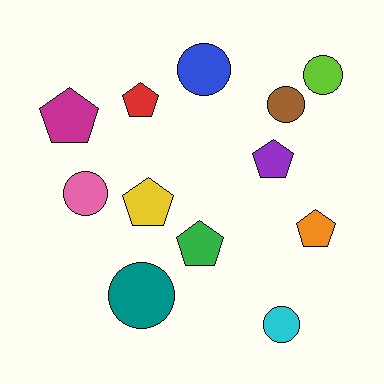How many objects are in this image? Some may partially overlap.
There are 12 objects.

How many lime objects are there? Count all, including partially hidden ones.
There is 1 lime object.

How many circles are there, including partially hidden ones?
There are 6 circles.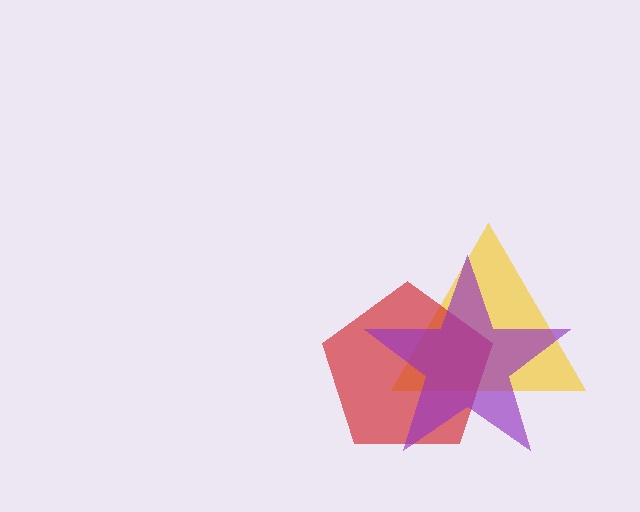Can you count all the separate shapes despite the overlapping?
Yes, there are 3 separate shapes.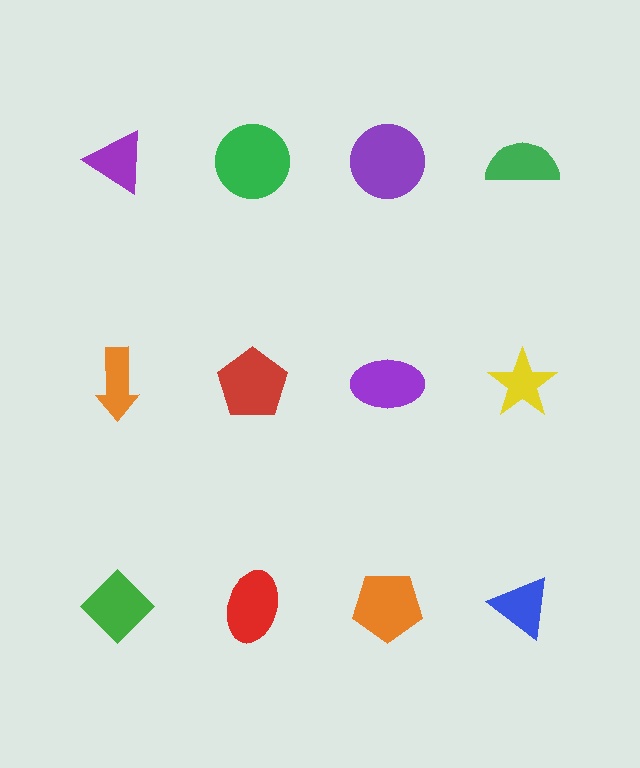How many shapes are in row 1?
4 shapes.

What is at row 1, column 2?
A green circle.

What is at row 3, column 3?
An orange pentagon.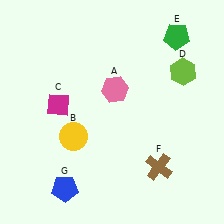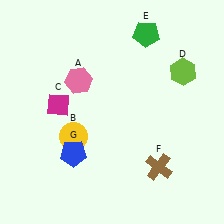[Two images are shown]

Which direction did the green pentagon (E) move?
The green pentagon (E) moved left.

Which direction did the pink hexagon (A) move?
The pink hexagon (A) moved left.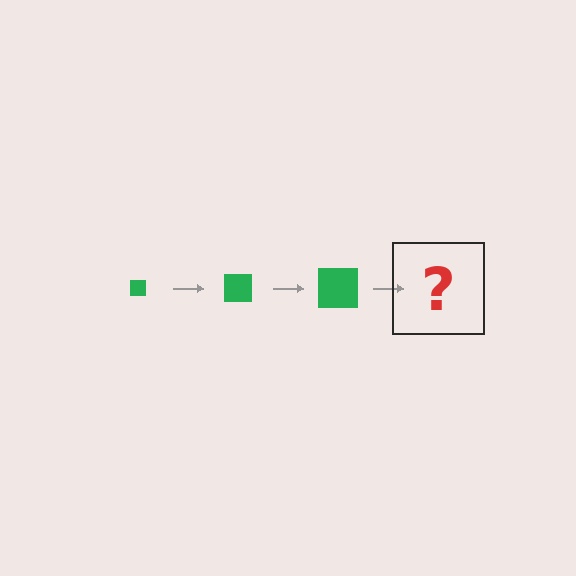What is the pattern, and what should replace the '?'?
The pattern is that the square gets progressively larger each step. The '?' should be a green square, larger than the previous one.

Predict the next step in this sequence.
The next step is a green square, larger than the previous one.